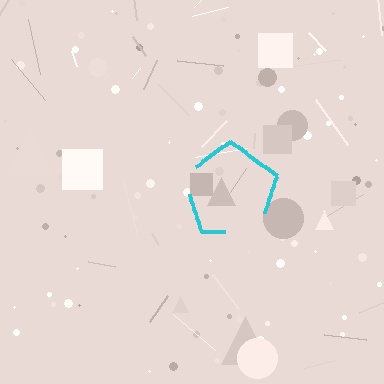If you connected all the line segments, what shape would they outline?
They would outline a pentagon.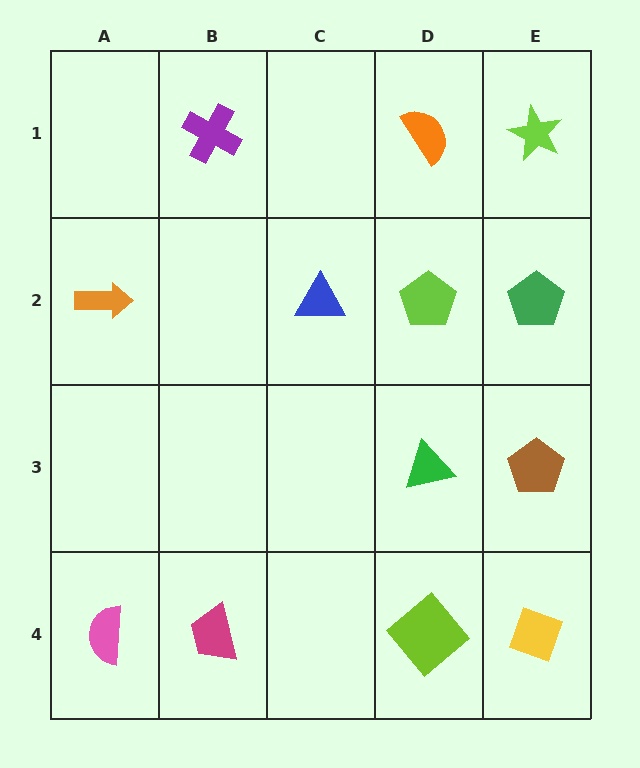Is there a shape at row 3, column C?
No, that cell is empty.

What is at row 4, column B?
A magenta trapezoid.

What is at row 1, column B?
A purple cross.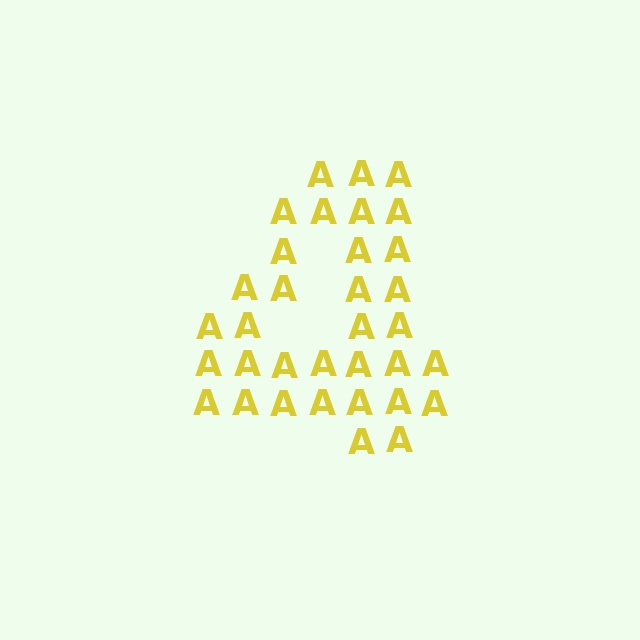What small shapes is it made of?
It is made of small letter A's.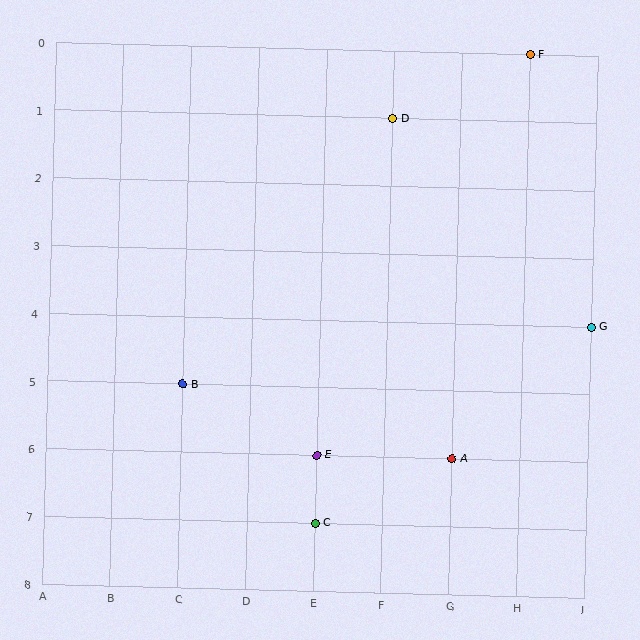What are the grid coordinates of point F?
Point F is at grid coordinates (H, 0).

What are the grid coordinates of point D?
Point D is at grid coordinates (F, 1).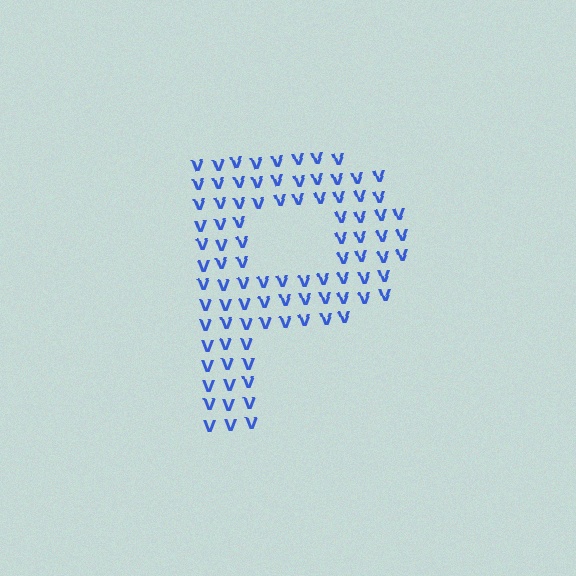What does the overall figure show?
The overall figure shows the letter P.